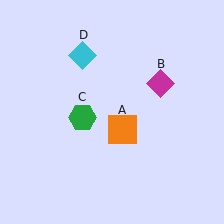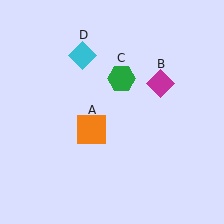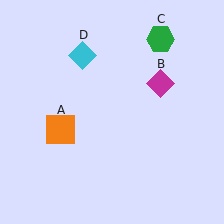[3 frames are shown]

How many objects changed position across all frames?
2 objects changed position: orange square (object A), green hexagon (object C).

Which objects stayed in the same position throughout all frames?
Magenta diamond (object B) and cyan diamond (object D) remained stationary.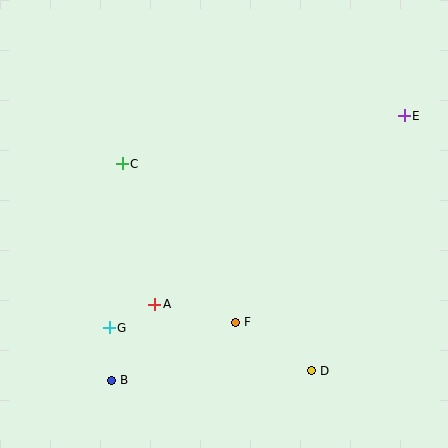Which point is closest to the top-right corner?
Point E is closest to the top-right corner.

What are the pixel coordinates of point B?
Point B is at (112, 380).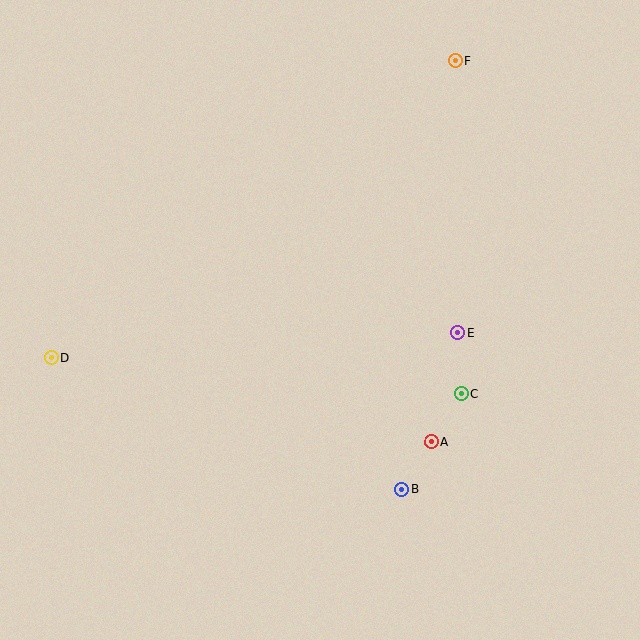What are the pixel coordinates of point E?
Point E is at (458, 333).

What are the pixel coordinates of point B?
Point B is at (402, 489).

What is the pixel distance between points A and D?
The distance between A and D is 389 pixels.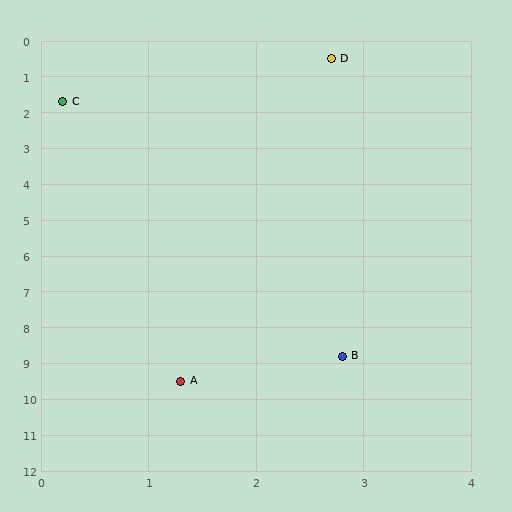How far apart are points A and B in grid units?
Points A and B are about 1.7 grid units apart.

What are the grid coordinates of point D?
Point D is at approximately (2.7, 0.5).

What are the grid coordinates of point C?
Point C is at approximately (0.2, 1.7).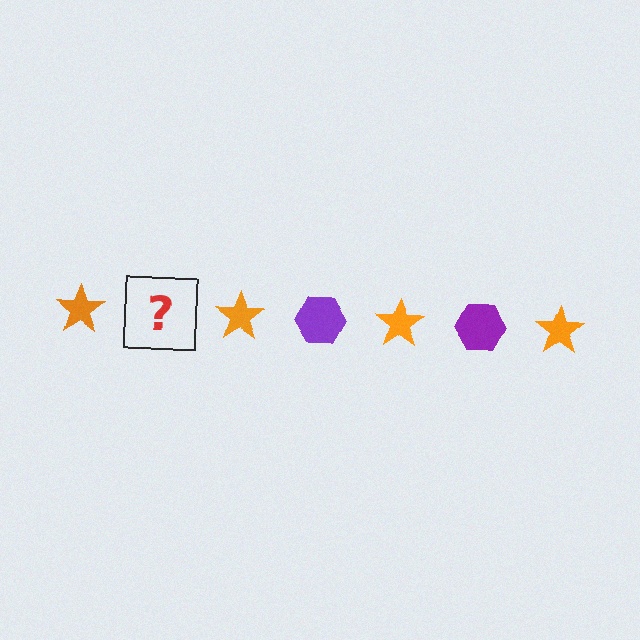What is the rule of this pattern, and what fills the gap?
The rule is that the pattern alternates between orange star and purple hexagon. The gap should be filled with a purple hexagon.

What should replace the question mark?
The question mark should be replaced with a purple hexagon.